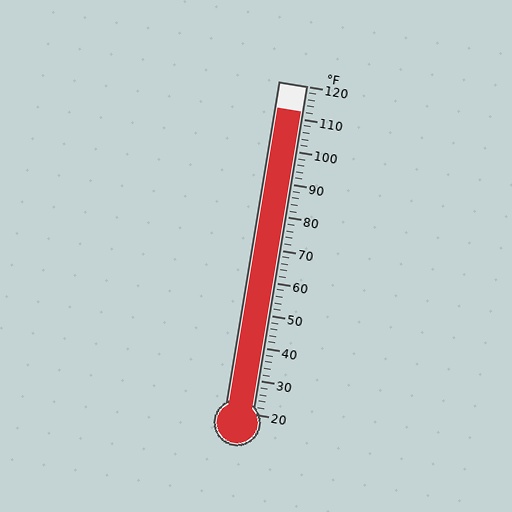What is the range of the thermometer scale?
The thermometer scale ranges from 20°F to 120°F.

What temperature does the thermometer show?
The thermometer shows approximately 112°F.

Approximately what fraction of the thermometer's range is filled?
The thermometer is filled to approximately 90% of its range.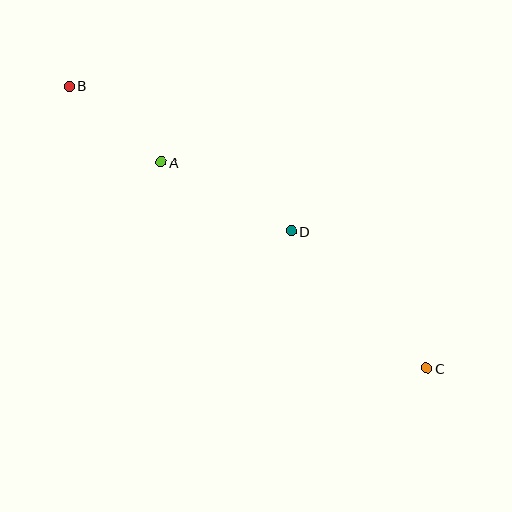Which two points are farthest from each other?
Points B and C are farthest from each other.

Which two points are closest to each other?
Points A and B are closest to each other.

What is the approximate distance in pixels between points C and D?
The distance between C and D is approximately 193 pixels.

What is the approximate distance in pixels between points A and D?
The distance between A and D is approximately 147 pixels.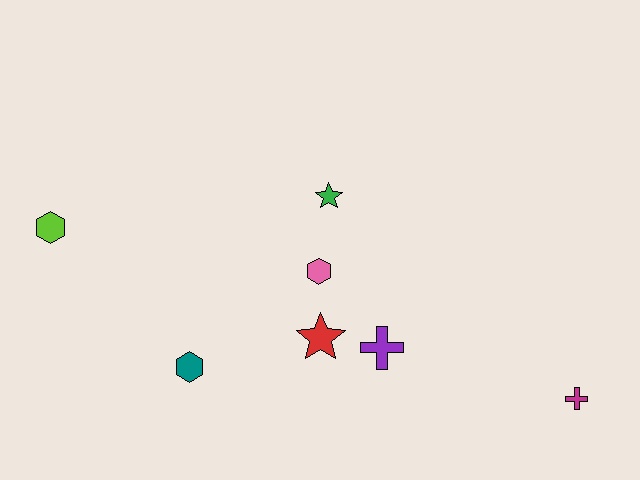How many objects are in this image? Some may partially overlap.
There are 7 objects.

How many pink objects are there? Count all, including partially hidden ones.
There is 1 pink object.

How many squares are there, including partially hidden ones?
There are no squares.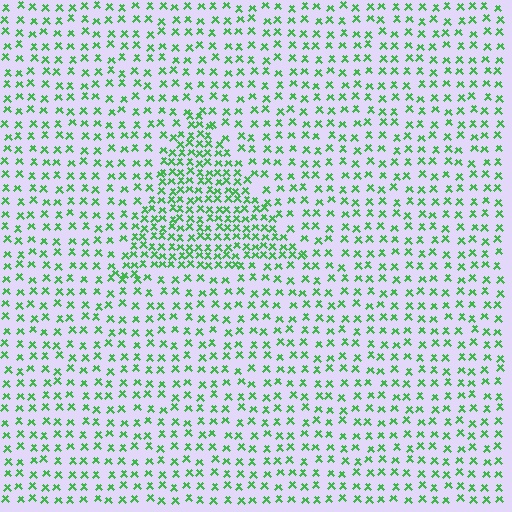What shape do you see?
I see a triangle.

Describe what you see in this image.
The image contains small green elements arranged at two different densities. A triangle-shaped region is visible where the elements are more densely packed than the surrounding area.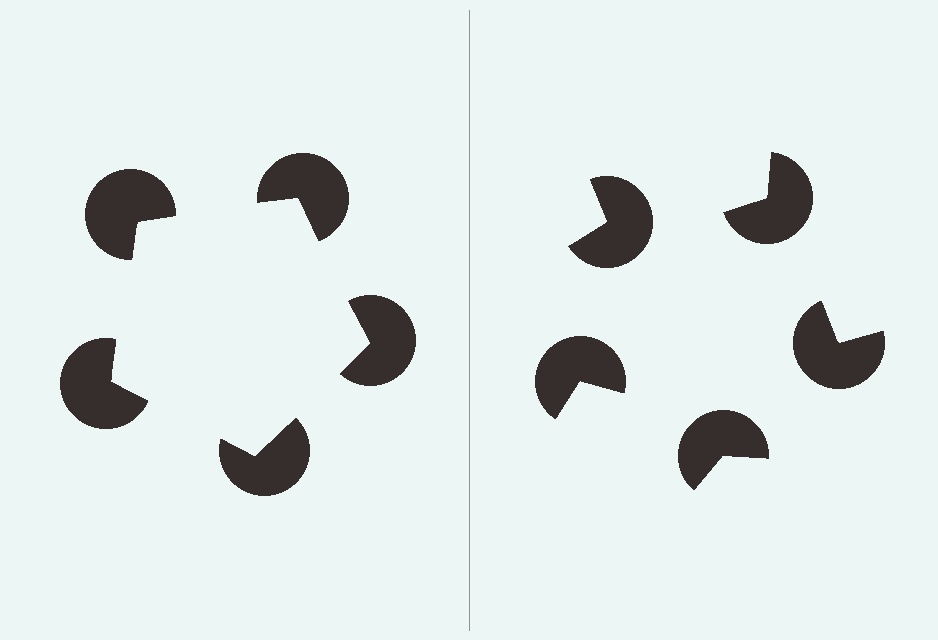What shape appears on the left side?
An illusory pentagon.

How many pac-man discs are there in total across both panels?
10 — 5 on each side.